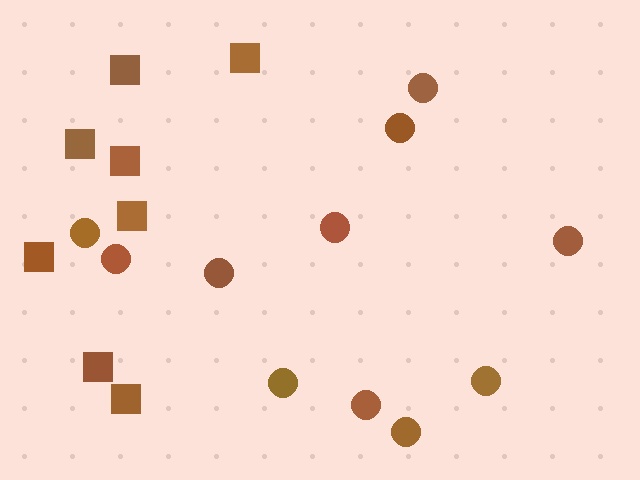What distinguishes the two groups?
There are 2 groups: one group of squares (8) and one group of circles (11).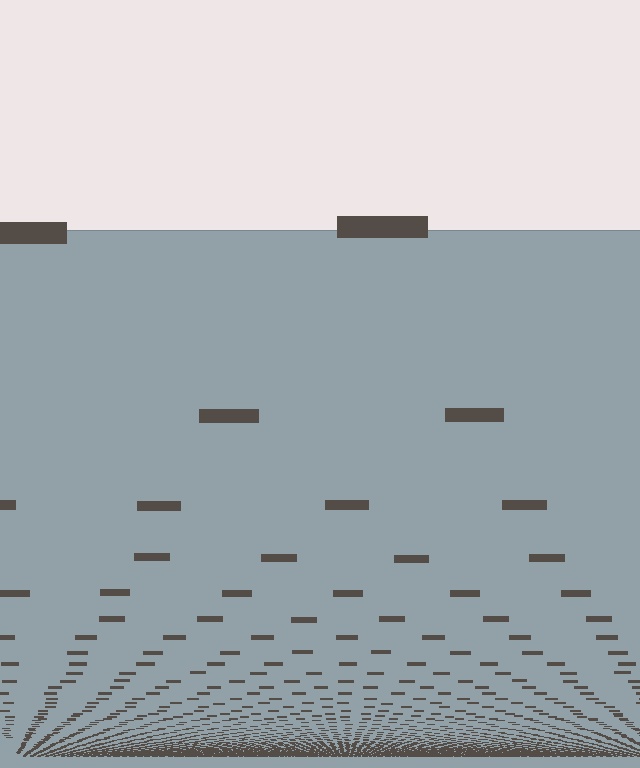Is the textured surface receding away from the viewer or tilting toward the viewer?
The surface appears to tilt toward the viewer. Texture elements get larger and sparser toward the top.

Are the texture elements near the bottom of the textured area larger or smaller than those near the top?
Smaller. The gradient is inverted — elements near the bottom are smaller and denser.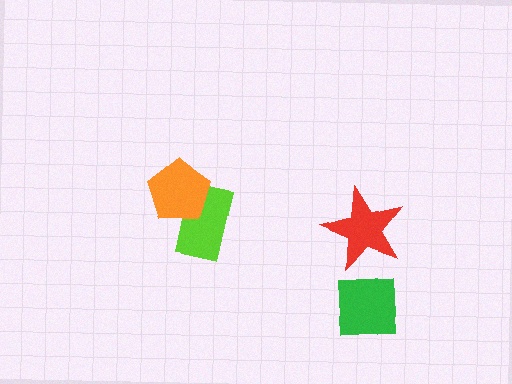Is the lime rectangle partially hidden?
Yes, it is partially covered by another shape.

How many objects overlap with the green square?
0 objects overlap with the green square.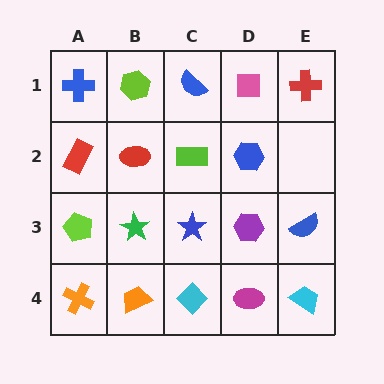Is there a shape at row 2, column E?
No, that cell is empty.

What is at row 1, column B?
A lime hexagon.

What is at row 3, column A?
A lime pentagon.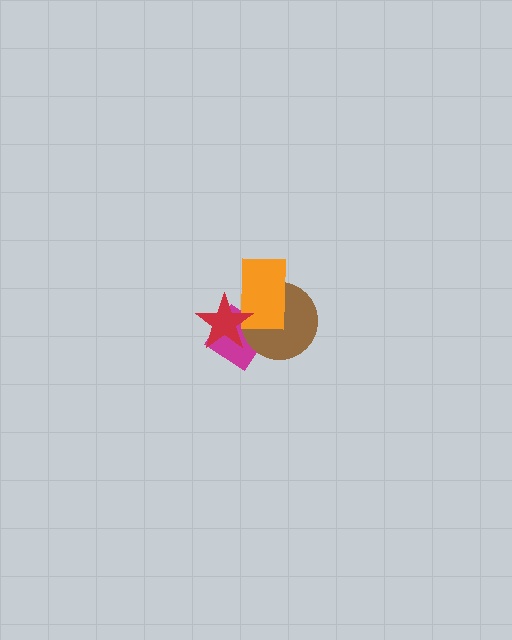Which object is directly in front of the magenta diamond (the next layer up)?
The brown circle is directly in front of the magenta diamond.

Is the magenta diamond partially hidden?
Yes, it is partially covered by another shape.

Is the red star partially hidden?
No, no other shape covers it.